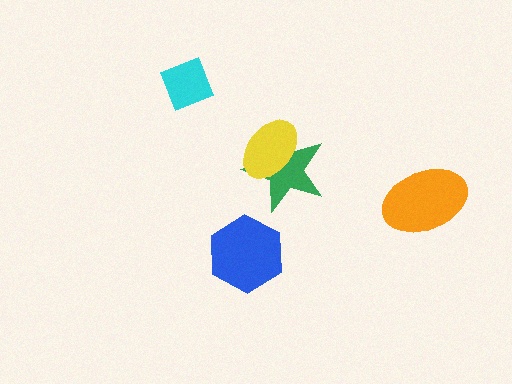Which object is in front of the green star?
The yellow ellipse is in front of the green star.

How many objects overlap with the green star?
1 object overlaps with the green star.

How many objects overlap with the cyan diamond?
0 objects overlap with the cyan diamond.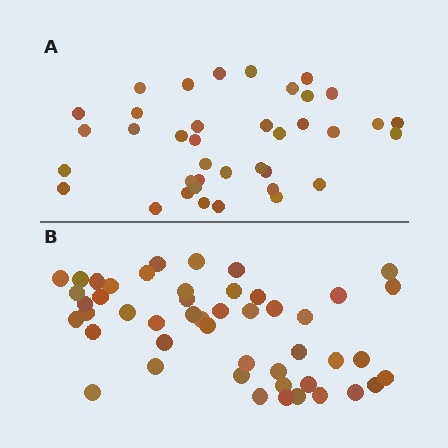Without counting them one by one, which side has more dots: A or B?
Region B (the bottom region) has more dots.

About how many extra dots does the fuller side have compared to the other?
Region B has roughly 10 or so more dots than region A.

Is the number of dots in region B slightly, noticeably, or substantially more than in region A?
Region B has noticeably more, but not dramatically so. The ratio is roughly 1.3 to 1.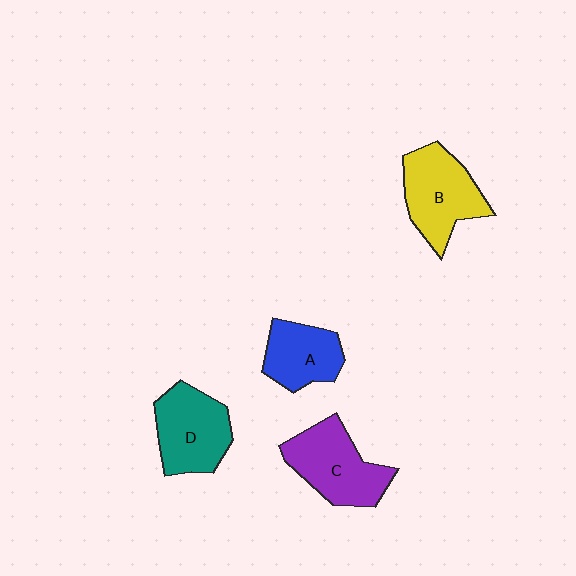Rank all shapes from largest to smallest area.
From largest to smallest: C (purple), B (yellow), D (teal), A (blue).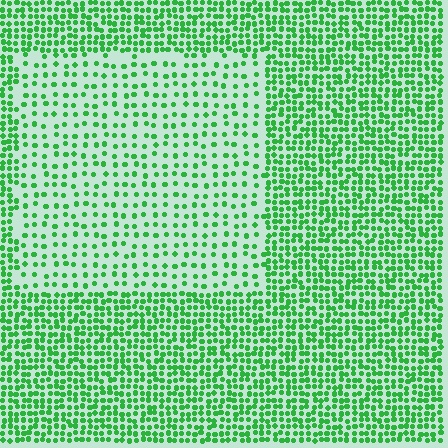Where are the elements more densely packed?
The elements are more densely packed outside the rectangle boundary.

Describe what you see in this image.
The image contains small green elements arranged at two different densities. A rectangle-shaped region is visible where the elements are less densely packed than the surrounding area.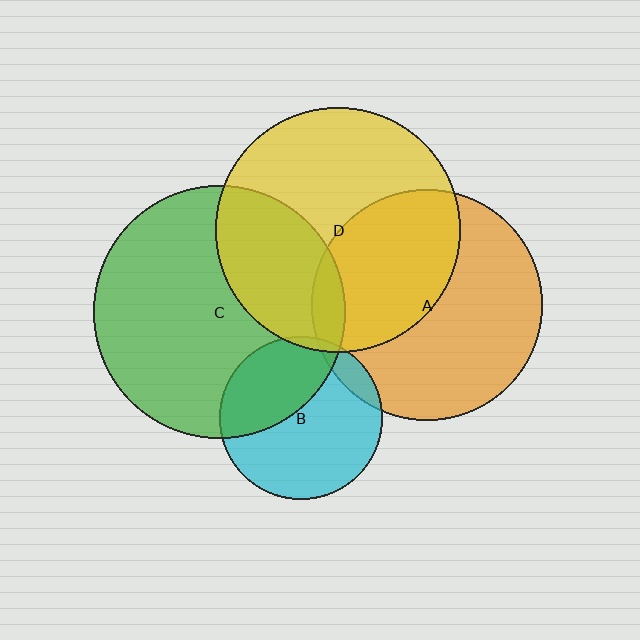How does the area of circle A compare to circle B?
Approximately 2.0 times.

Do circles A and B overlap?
Yes.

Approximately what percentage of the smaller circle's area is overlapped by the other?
Approximately 10%.